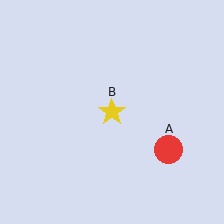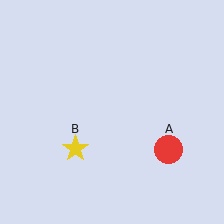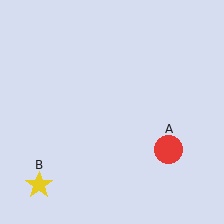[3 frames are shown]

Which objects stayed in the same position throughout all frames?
Red circle (object A) remained stationary.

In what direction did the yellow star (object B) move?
The yellow star (object B) moved down and to the left.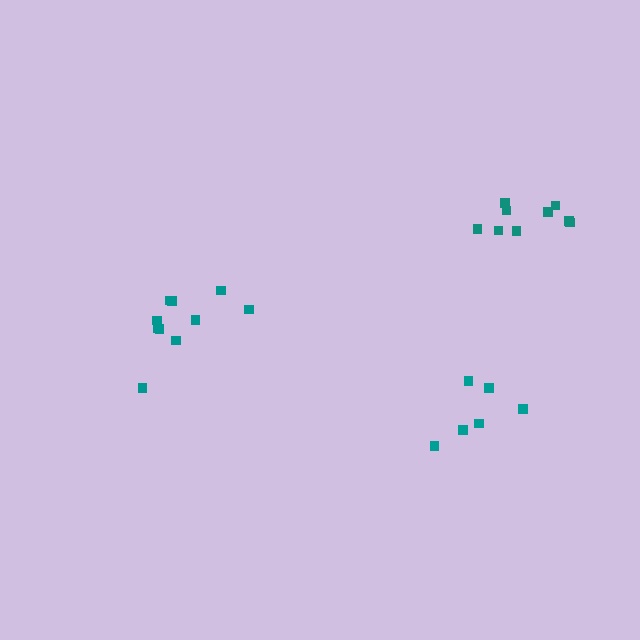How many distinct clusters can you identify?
There are 3 distinct clusters.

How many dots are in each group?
Group 1: 6 dots, Group 2: 10 dots, Group 3: 9 dots (25 total).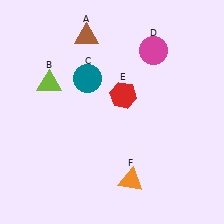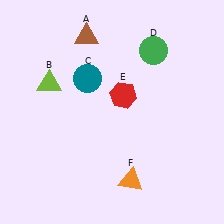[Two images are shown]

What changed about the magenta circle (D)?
In Image 1, D is magenta. In Image 2, it changed to green.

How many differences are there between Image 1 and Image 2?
There is 1 difference between the two images.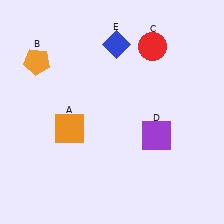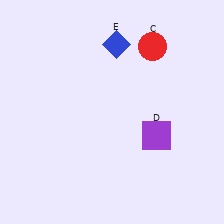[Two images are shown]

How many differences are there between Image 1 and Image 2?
There are 2 differences between the two images.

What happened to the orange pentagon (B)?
The orange pentagon (B) was removed in Image 2. It was in the top-left area of Image 1.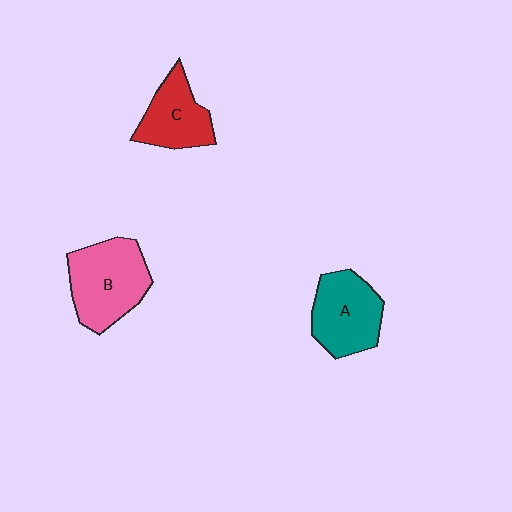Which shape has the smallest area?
Shape C (red).